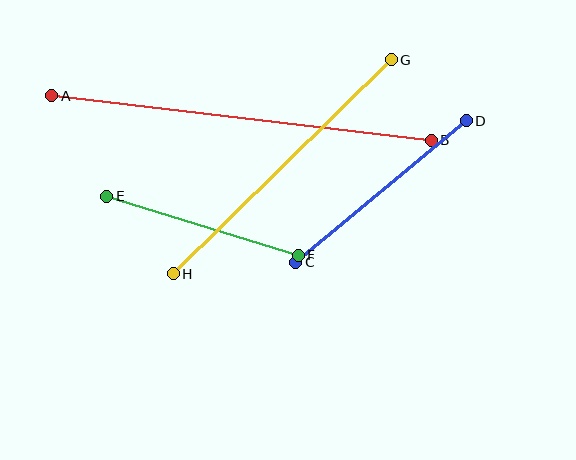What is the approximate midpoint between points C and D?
The midpoint is at approximately (381, 191) pixels.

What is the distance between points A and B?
The distance is approximately 382 pixels.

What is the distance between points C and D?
The distance is approximately 221 pixels.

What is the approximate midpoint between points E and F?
The midpoint is at approximately (203, 226) pixels.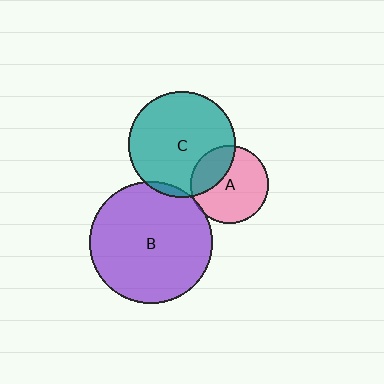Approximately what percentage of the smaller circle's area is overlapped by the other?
Approximately 5%.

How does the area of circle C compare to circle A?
Approximately 1.9 times.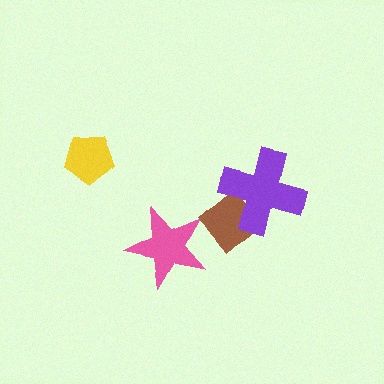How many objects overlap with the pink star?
1 object overlaps with the pink star.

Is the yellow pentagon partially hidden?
No, no other shape covers it.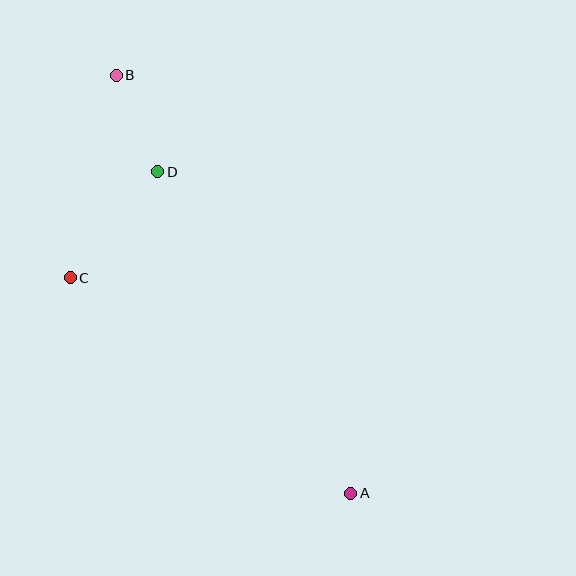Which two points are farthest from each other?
Points A and B are farthest from each other.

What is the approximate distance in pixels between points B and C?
The distance between B and C is approximately 207 pixels.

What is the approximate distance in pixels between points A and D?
The distance between A and D is approximately 375 pixels.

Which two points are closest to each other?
Points B and D are closest to each other.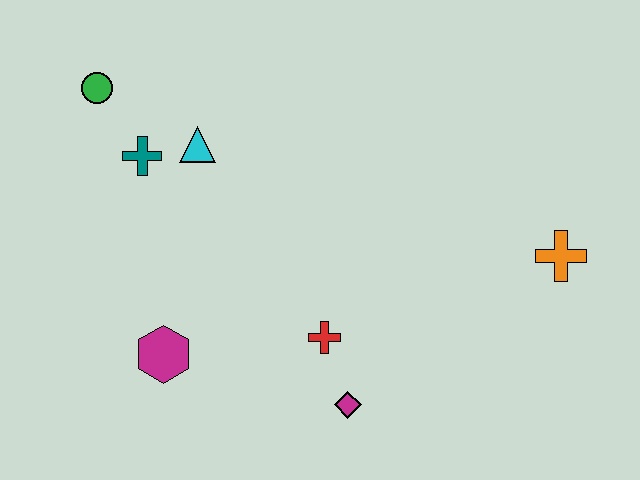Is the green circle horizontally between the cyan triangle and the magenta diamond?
No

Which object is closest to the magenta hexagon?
The red cross is closest to the magenta hexagon.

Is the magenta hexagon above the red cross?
No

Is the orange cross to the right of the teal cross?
Yes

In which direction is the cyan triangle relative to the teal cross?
The cyan triangle is to the right of the teal cross.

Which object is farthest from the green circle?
The orange cross is farthest from the green circle.